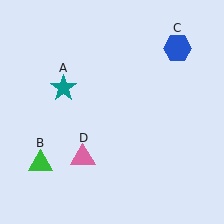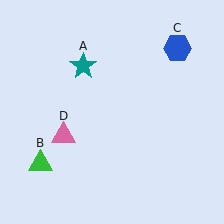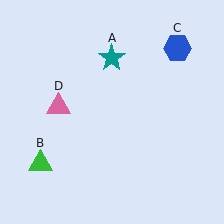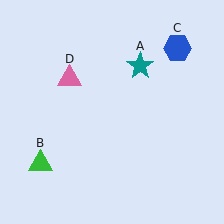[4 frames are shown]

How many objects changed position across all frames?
2 objects changed position: teal star (object A), pink triangle (object D).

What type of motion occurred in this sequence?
The teal star (object A), pink triangle (object D) rotated clockwise around the center of the scene.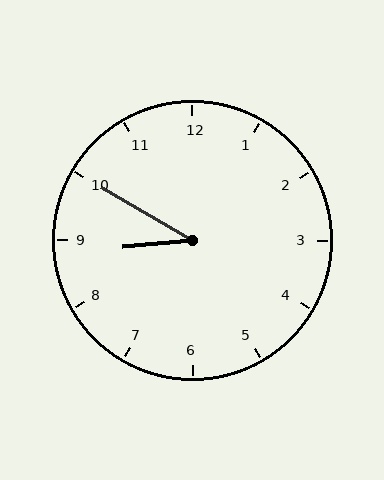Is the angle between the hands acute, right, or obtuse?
It is acute.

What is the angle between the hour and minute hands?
Approximately 35 degrees.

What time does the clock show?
8:50.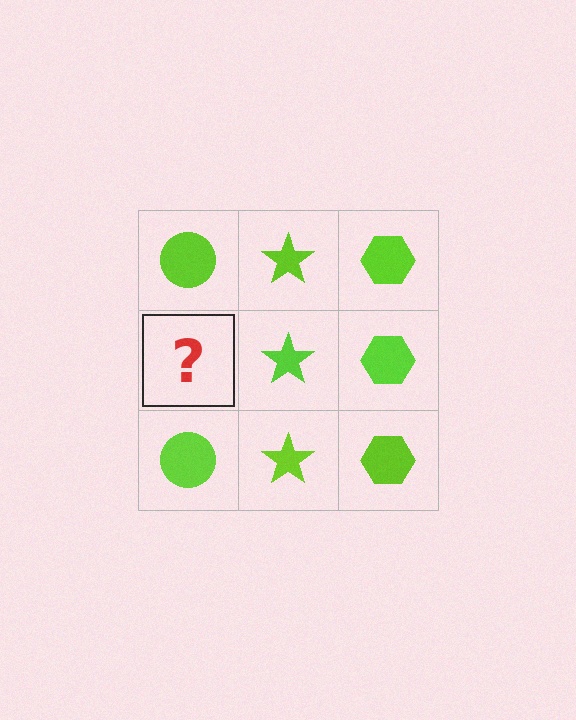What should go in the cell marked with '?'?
The missing cell should contain a lime circle.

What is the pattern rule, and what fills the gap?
The rule is that each column has a consistent shape. The gap should be filled with a lime circle.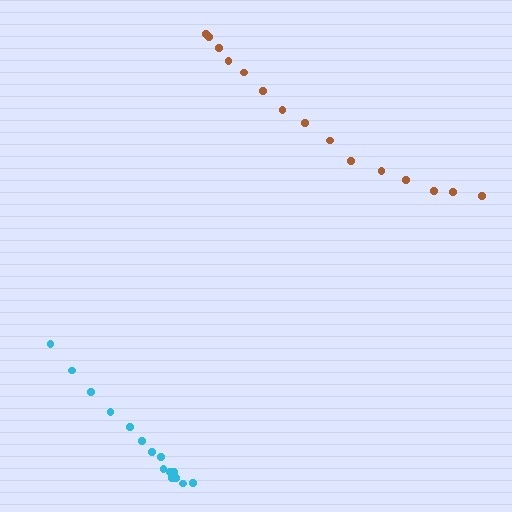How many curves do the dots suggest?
There are 2 distinct paths.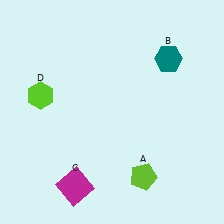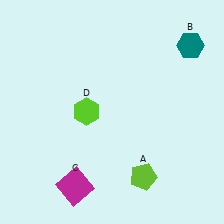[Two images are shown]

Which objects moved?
The objects that moved are: the teal hexagon (B), the lime hexagon (D).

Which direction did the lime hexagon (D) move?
The lime hexagon (D) moved right.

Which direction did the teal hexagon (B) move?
The teal hexagon (B) moved right.